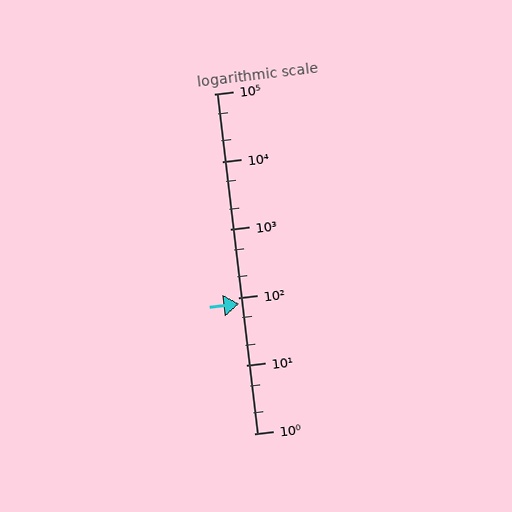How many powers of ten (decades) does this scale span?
The scale spans 5 decades, from 1 to 100000.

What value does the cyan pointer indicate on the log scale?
The pointer indicates approximately 81.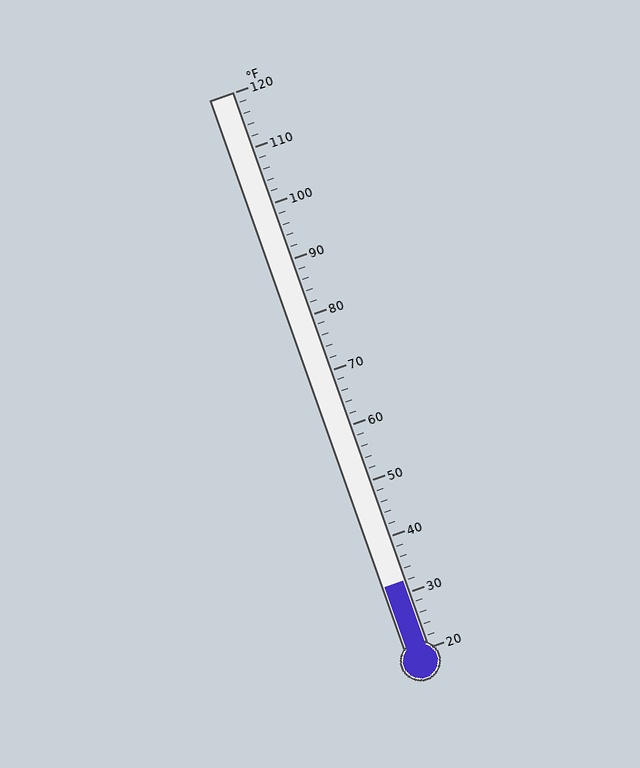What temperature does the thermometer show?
The thermometer shows approximately 32°F.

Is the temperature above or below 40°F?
The temperature is below 40°F.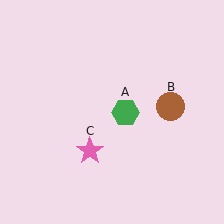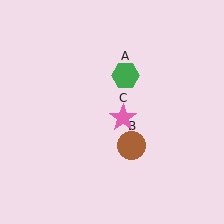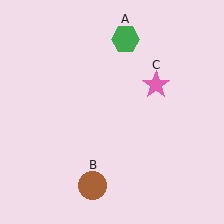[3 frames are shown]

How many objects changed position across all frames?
3 objects changed position: green hexagon (object A), brown circle (object B), pink star (object C).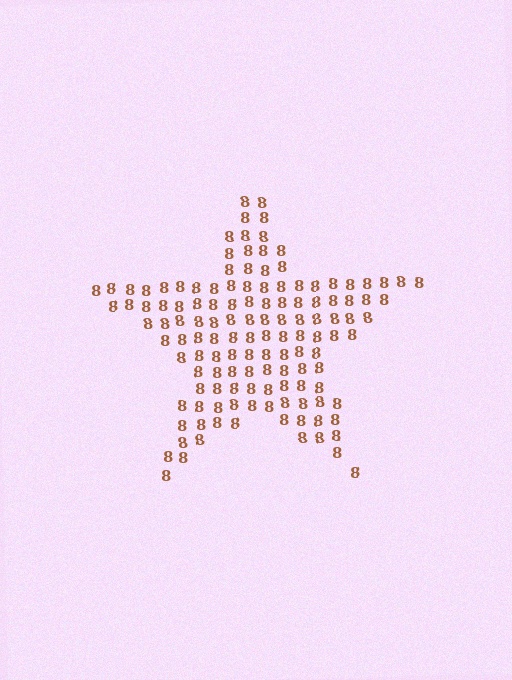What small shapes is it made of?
It is made of small digit 8's.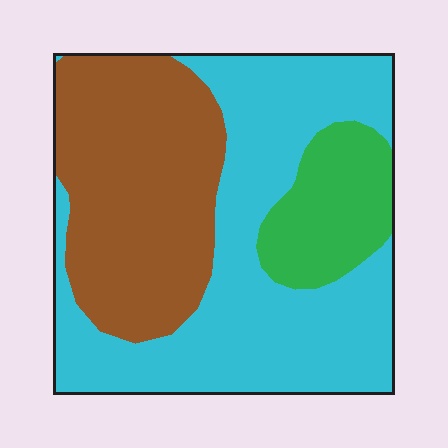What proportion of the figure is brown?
Brown covers 35% of the figure.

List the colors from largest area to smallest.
From largest to smallest: cyan, brown, green.